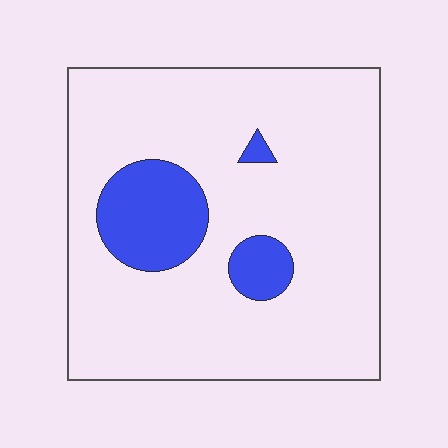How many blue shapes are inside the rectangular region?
3.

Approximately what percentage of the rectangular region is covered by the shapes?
Approximately 15%.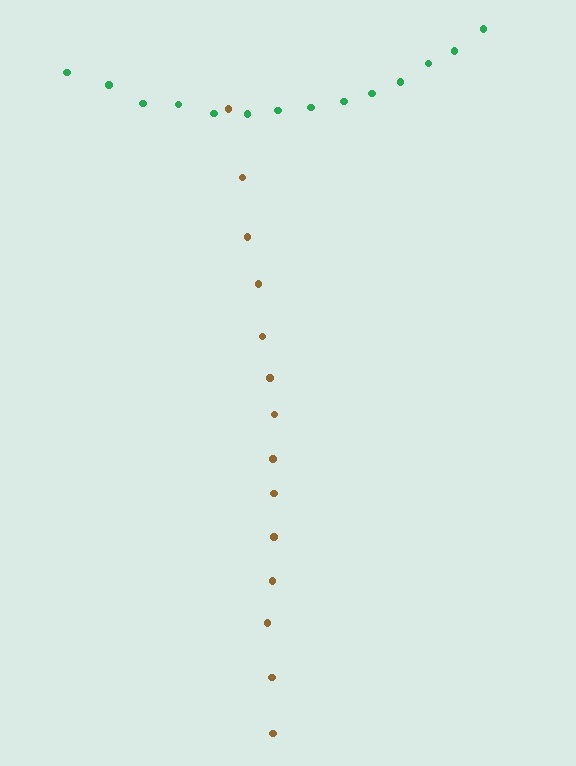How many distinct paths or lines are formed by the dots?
There are 2 distinct paths.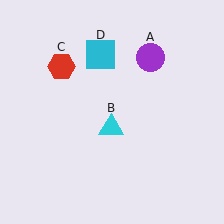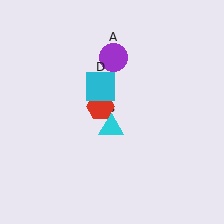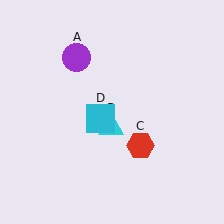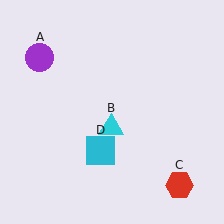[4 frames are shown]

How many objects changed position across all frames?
3 objects changed position: purple circle (object A), red hexagon (object C), cyan square (object D).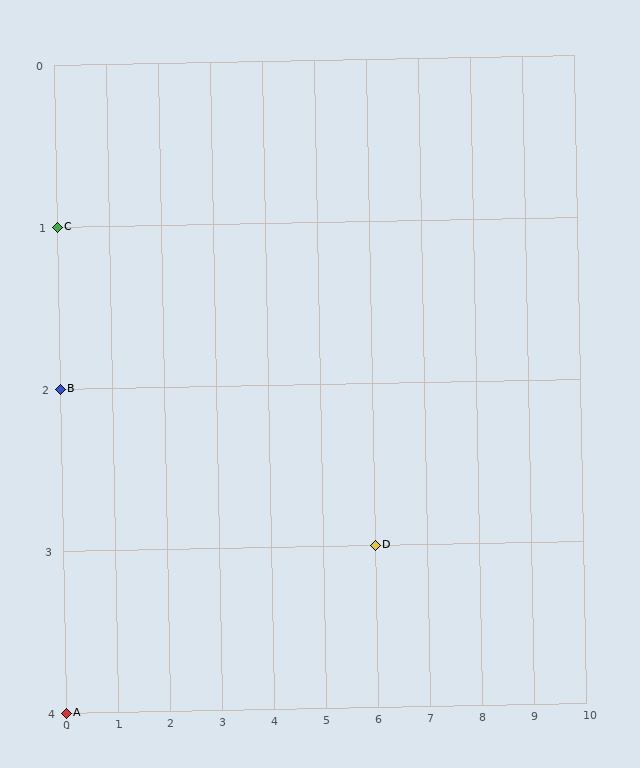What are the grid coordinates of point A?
Point A is at grid coordinates (0, 4).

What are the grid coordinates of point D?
Point D is at grid coordinates (6, 3).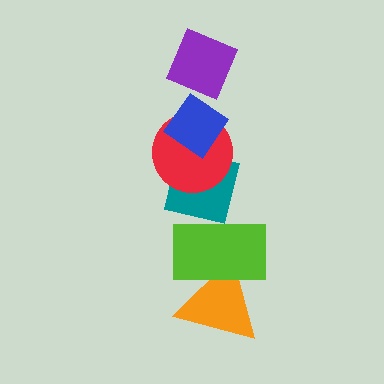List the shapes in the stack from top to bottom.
From top to bottom: the purple diamond, the blue diamond, the red circle, the teal square, the lime rectangle, the orange triangle.